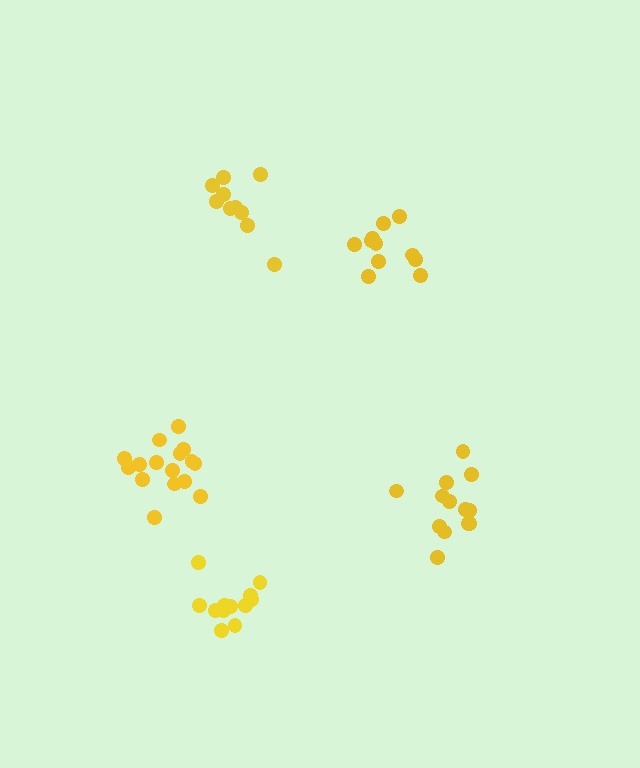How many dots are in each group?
Group 1: 16 dots, Group 2: 12 dots, Group 3: 13 dots, Group 4: 11 dots, Group 5: 10 dots (62 total).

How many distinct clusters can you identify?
There are 5 distinct clusters.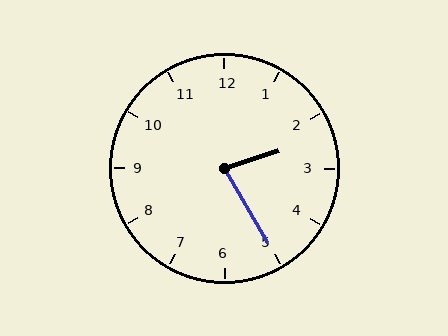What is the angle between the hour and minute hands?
Approximately 78 degrees.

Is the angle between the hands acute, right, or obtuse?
It is acute.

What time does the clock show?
2:25.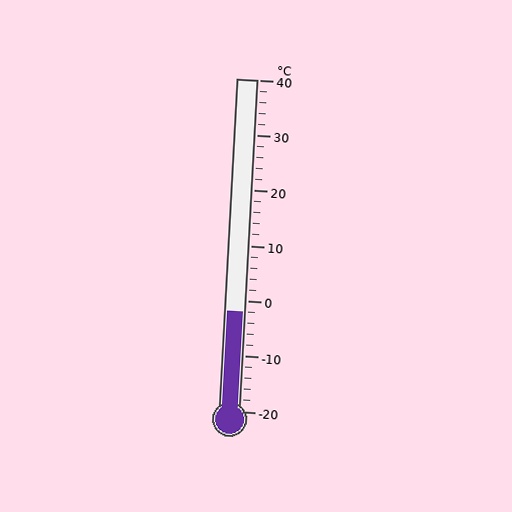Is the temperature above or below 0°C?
The temperature is below 0°C.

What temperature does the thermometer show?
The thermometer shows approximately -2°C.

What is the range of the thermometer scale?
The thermometer scale ranges from -20°C to 40°C.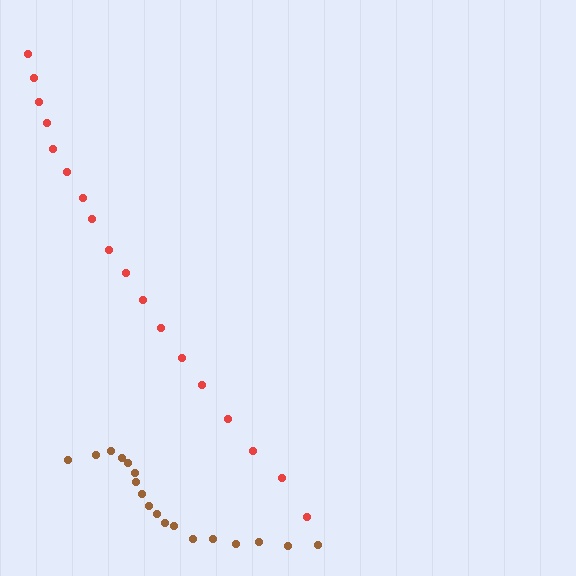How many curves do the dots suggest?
There are 2 distinct paths.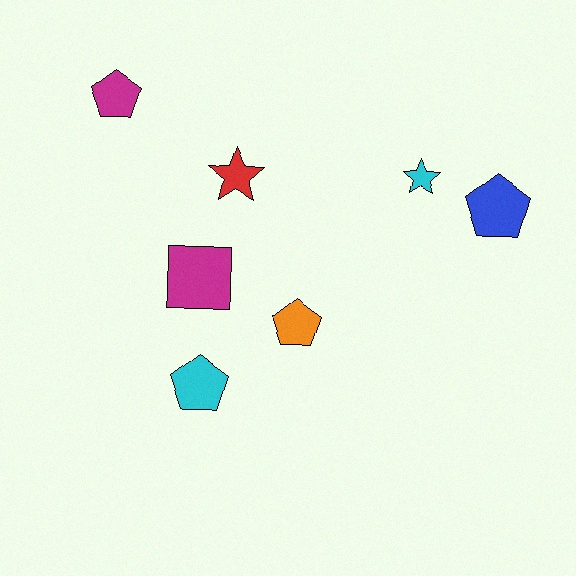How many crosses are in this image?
There are no crosses.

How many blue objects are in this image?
There is 1 blue object.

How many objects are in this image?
There are 7 objects.